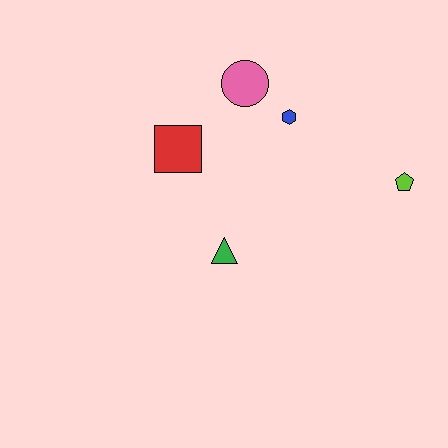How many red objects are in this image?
There is 1 red object.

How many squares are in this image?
There is 1 square.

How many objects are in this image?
There are 5 objects.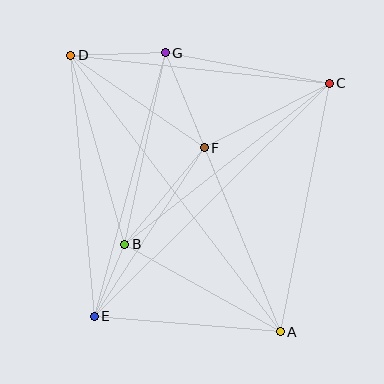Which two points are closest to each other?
Points B and E are closest to each other.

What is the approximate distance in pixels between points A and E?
The distance between A and E is approximately 187 pixels.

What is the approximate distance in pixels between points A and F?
The distance between A and F is approximately 199 pixels.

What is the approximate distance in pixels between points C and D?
The distance between C and D is approximately 260 pixels.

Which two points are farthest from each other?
Points A and D are farthest from each other.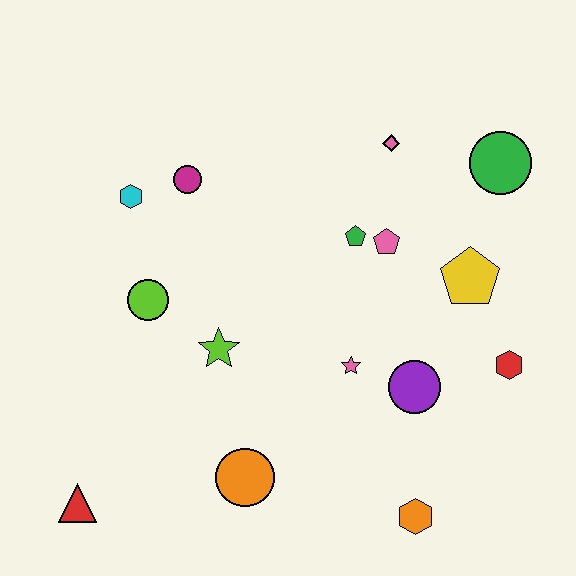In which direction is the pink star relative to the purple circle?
The pink star is to the left of the purple circle.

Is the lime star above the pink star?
Yes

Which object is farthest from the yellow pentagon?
The red triangle is farthest from the yellow pentagon.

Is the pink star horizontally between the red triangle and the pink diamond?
Yes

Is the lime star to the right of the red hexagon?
No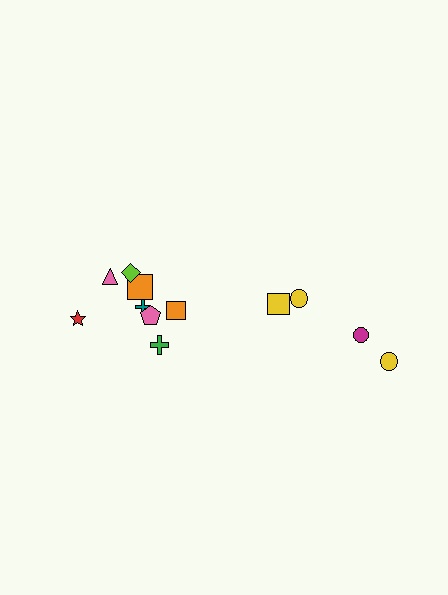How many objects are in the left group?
There are 8 objects.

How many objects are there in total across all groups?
There are 12 objects.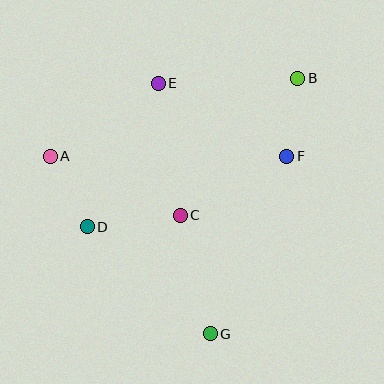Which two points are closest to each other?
Points B and F are closest to each other.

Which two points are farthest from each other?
Points B and G are farthest from each other.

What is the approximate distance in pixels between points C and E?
The distance between C and E is approximately 134 pixels.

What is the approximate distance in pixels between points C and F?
The distance between C and F is approximately 122 pixels.